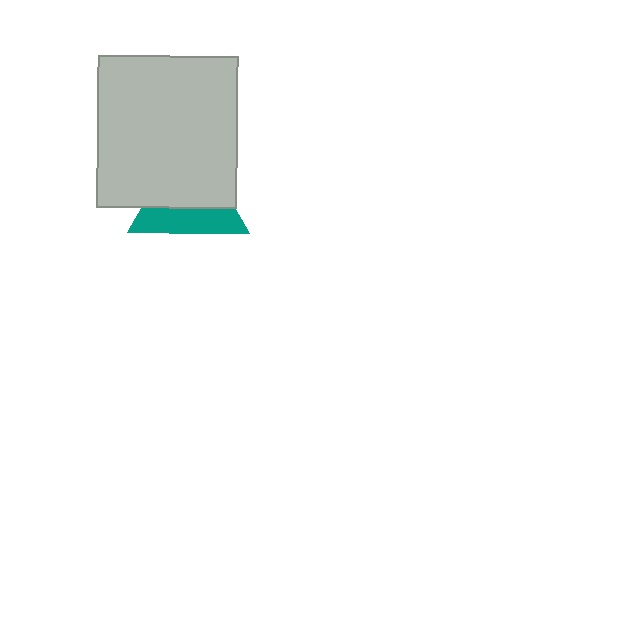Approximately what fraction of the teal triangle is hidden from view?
Roughly 58% of the teal triangle is hidden behind the light gray rectangle.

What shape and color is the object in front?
The object in front is a light gray rectangle.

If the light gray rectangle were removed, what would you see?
You would see the complete teal triangle.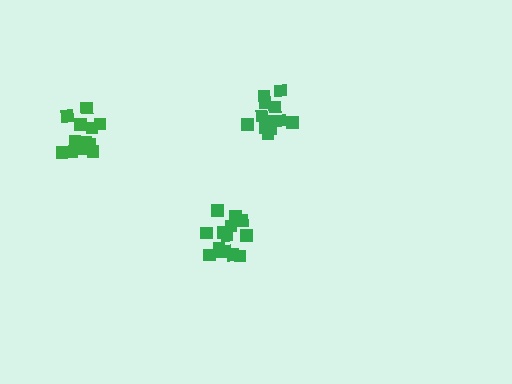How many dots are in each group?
Group 1: 14 dots, Group 2: 13 dots, Group 3: 12 dots (39 total).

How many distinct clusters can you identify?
There are 3 distinct clusters.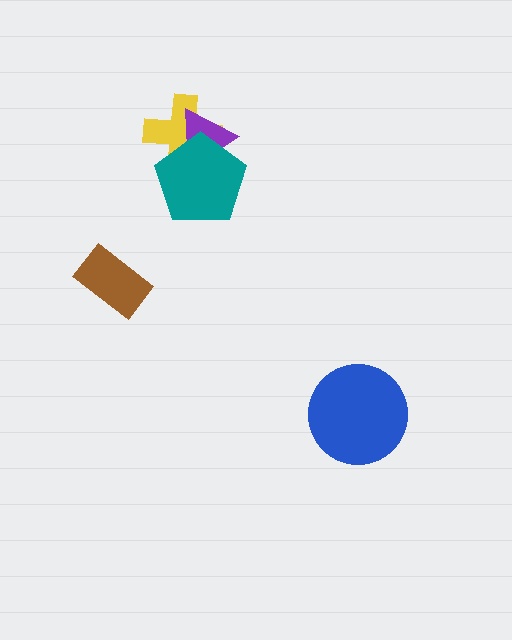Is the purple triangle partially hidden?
Yes, it is partially covered by another shape.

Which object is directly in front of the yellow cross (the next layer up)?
The purple triangle is directly in front of the yellow cross.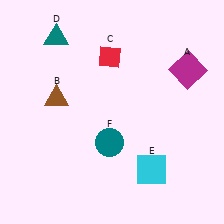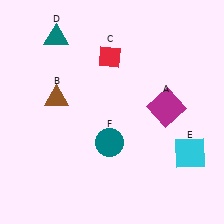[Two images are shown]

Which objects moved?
The objects that moved are: the magenta square (A), the cyan square (E).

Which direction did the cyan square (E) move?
The cyan square (E) moved right.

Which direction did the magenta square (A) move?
The magenta square (A) moved down.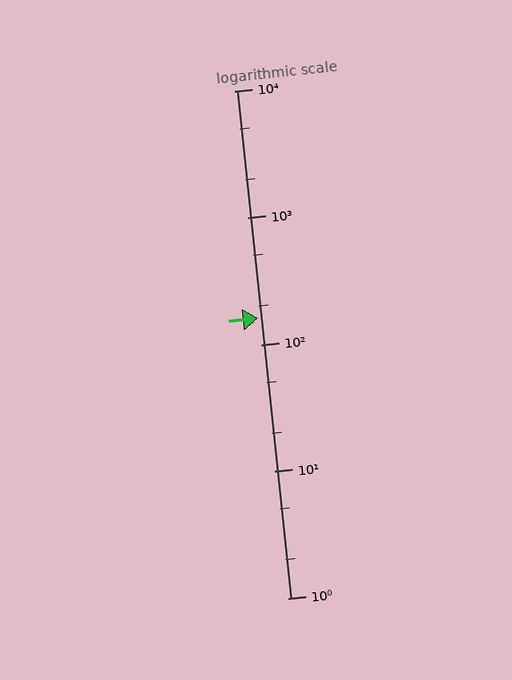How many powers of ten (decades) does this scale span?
The scale spans 4 decades, from 1 to 10000.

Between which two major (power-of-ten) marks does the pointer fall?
The pointer is between 100 and 1000.